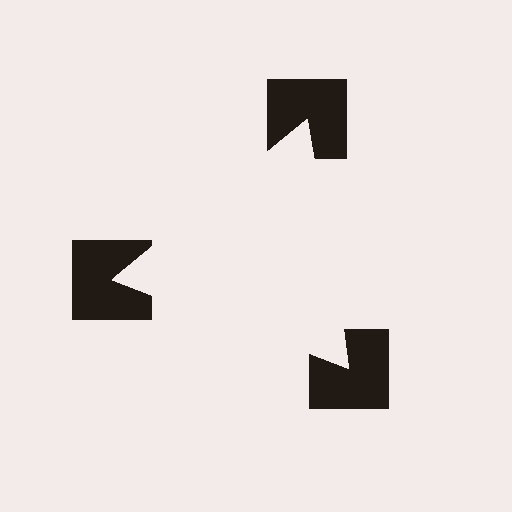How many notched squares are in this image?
There are 3 — one at each vertex of the illusory triangle.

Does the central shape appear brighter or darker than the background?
It typically appears slightly brighter than the background, even though no actual brightness change is drawn.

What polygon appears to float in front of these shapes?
An illusory triangle — its edges are inferred from the aligned wedge cuts in the notched squares, not physically drawn.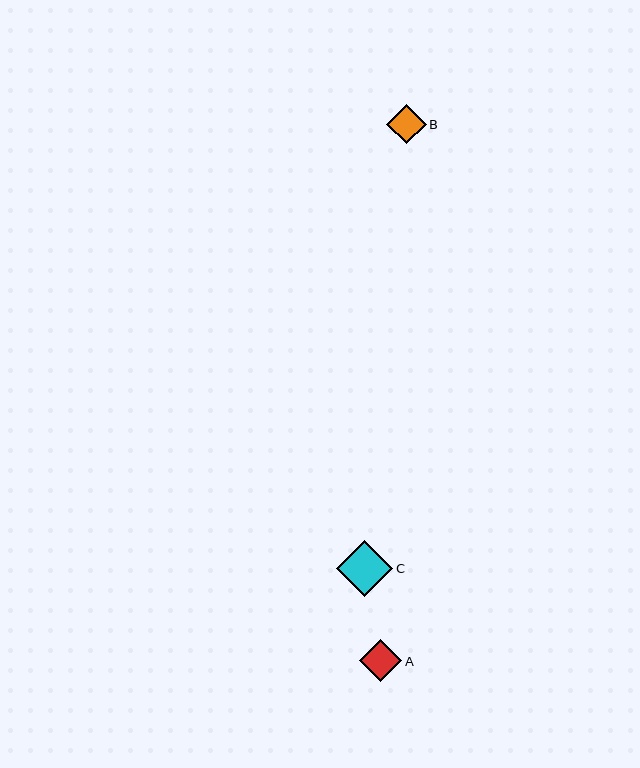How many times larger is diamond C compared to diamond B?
Diamond C is approximately 1.4 times the size of diamond B.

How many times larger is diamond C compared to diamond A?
Diamond C is approximately 1.4 times the size of diamond A.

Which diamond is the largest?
Diamond C is the largest with a size of approximately 56 pixels.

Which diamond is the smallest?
Diamond B is the smallest with a size of approximately 39 pixels.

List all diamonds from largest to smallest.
From largest to smallest: C, A, B.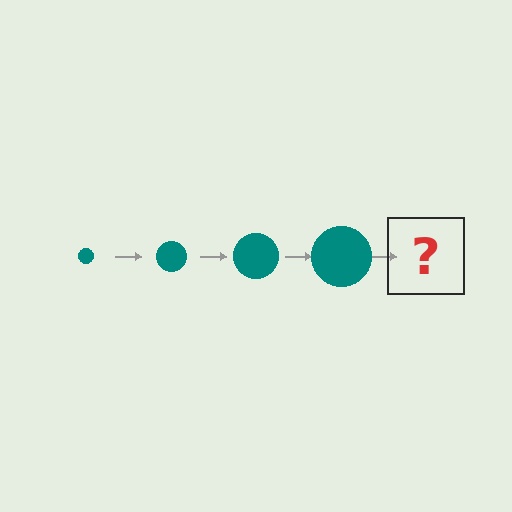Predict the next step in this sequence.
The next step is a teal circle, larger than the previous one.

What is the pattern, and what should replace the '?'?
The pattern is that the circle gets progressively larger each step. The '?' should be a teal circle, larger than the previous one.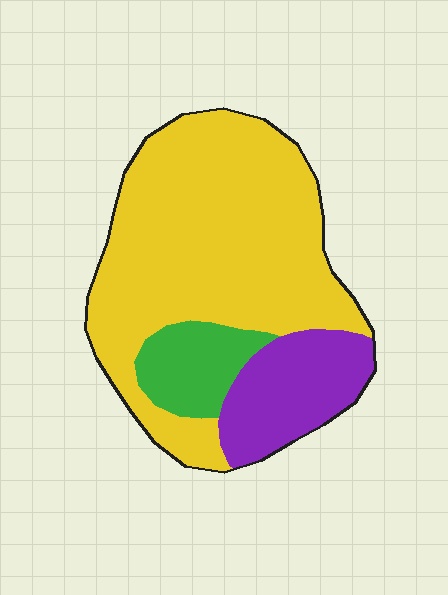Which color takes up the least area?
Green, at roughly 10%.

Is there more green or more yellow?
Yellow.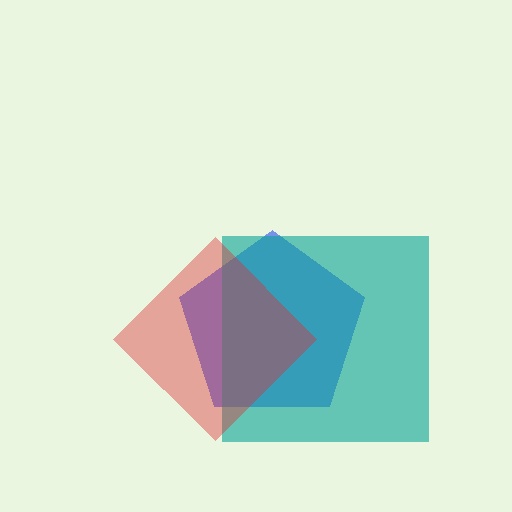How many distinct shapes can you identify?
There are 3 distinct shapes: a blue pentagon, a teal square, a red diamond.